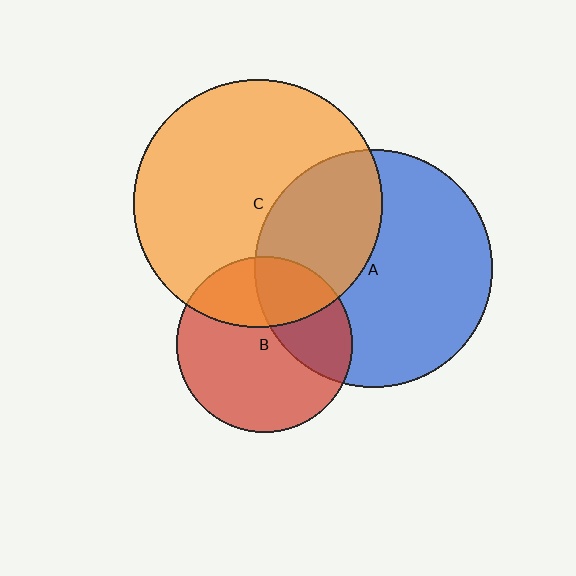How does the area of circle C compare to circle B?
Approximately 2.0 times.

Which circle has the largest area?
Circle C (orange).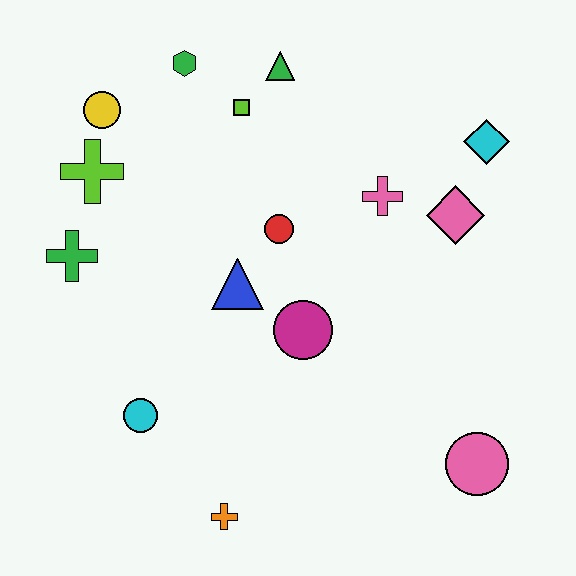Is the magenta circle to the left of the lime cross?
No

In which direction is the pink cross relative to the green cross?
The pink cross is to the right of the green cross.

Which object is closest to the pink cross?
The pink diamond is closest to the pink cross.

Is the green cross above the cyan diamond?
No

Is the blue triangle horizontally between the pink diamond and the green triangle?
No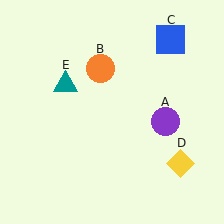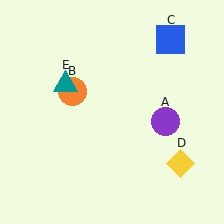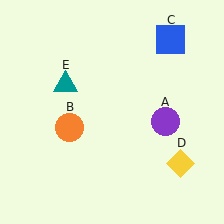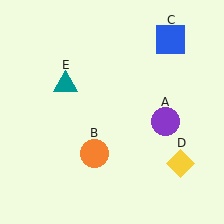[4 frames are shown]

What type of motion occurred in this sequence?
The orange circle (object B) rotated counterclockwise around the center of the scene.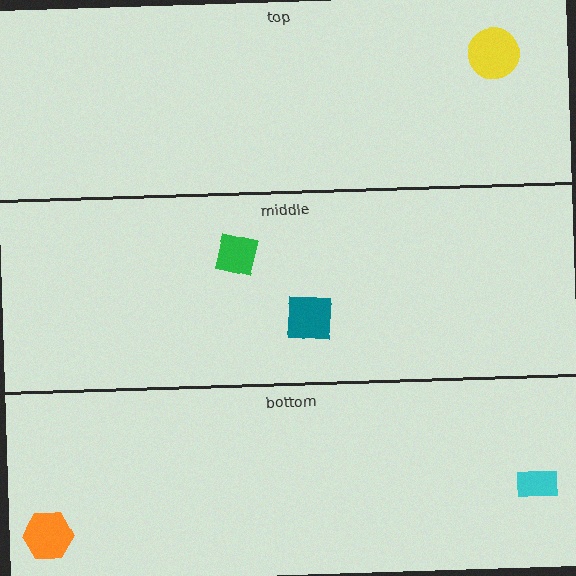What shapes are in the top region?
The yellow circle.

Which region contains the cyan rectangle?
The bottom region.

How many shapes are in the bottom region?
2.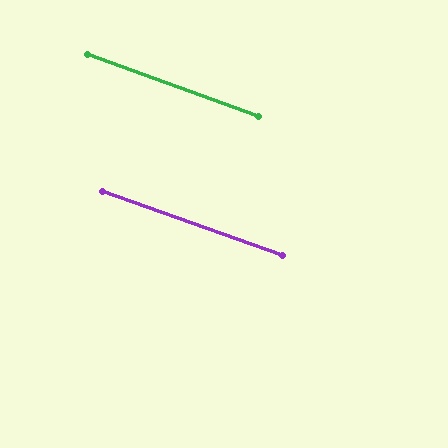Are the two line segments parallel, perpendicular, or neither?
Parallel — their directions differ by only 0.2°.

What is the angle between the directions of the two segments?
Approximately 0 degrees.